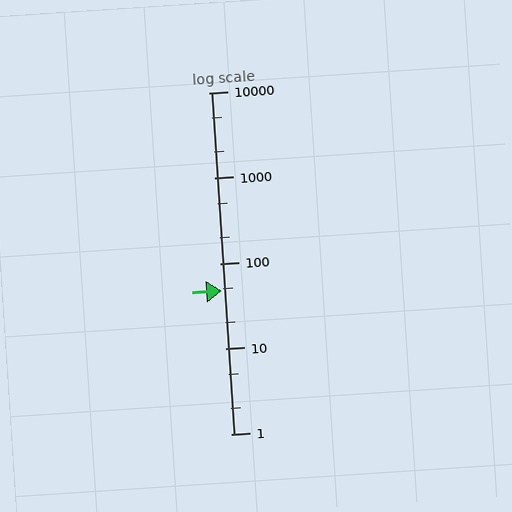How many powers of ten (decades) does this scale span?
The scale spans 4 decades, from 1 to 10000.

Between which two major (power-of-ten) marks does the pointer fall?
The pointer is between 10 and 100.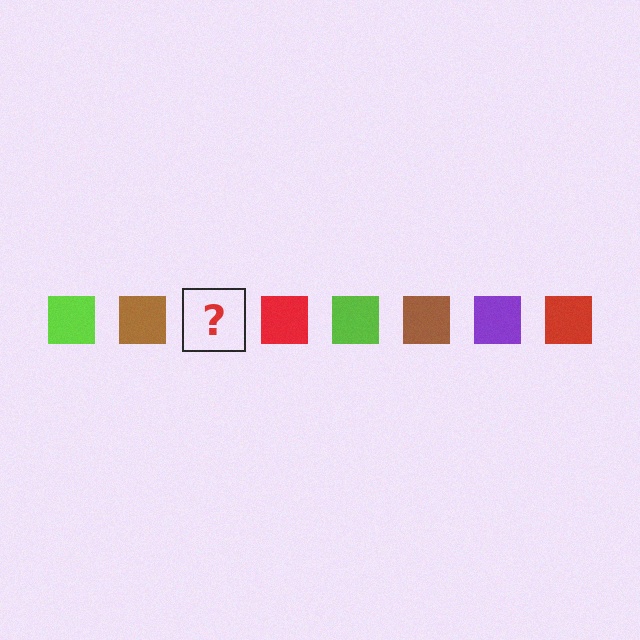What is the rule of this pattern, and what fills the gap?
The rule is that the pattern cycles through lime, brown, purple, red squares. The gap should be filled with a purple square.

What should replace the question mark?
The question mark should be replaced with a purple square.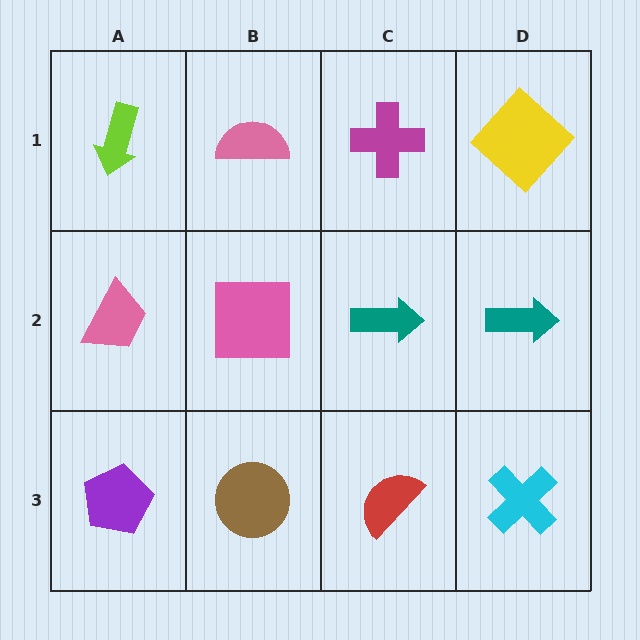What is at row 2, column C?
A teal arrow.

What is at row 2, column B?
A pink square.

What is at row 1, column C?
A magenta cross.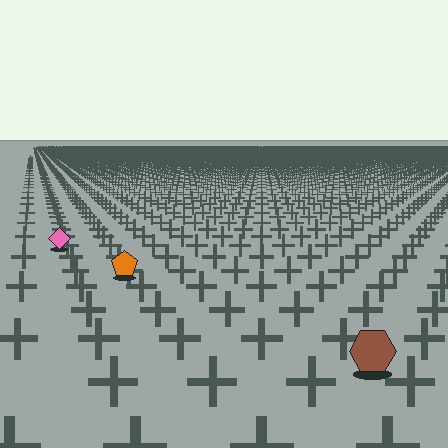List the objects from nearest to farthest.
From nearest to farthest: the brown hexagon, the orange pentagon, the pink diamond.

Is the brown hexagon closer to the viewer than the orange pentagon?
Yes. The brown hexagon is closer — you can tell from the texture gradient: the ground texture is coarser near it.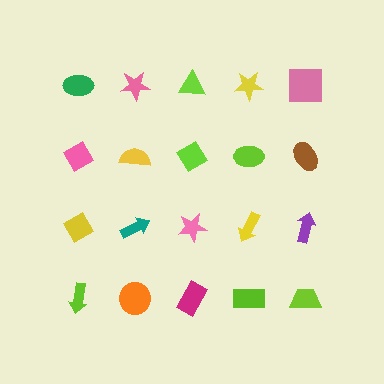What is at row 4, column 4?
A lime rectangle.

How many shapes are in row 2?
5 shapes.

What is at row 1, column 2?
A pink star.